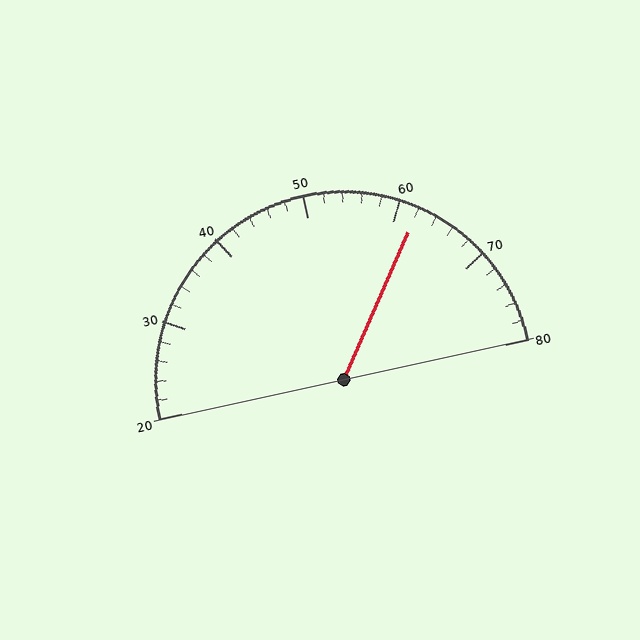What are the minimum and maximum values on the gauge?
The gauge ranges from 20 to 80.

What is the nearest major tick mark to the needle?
The nearest major tick mark is 60.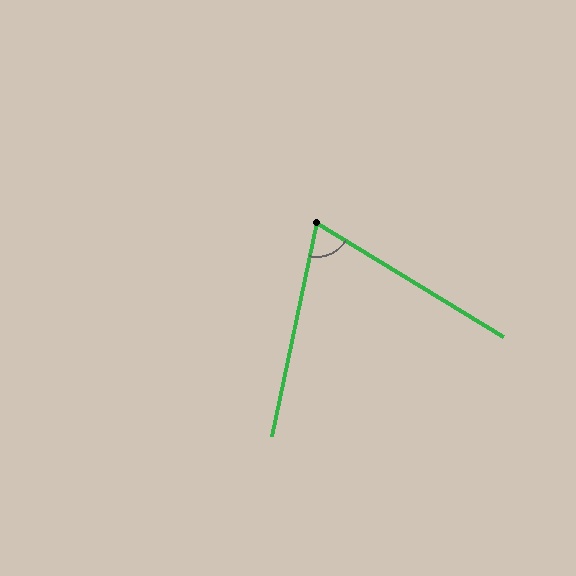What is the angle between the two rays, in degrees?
Approximately 71 degrees.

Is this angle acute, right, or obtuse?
It is acute.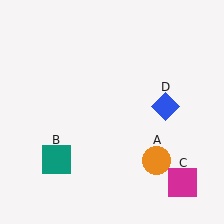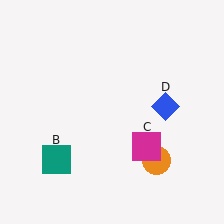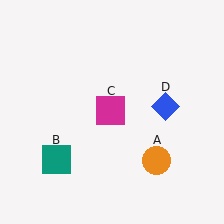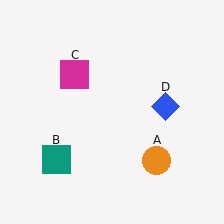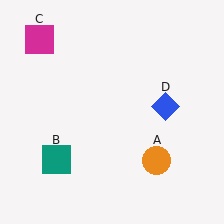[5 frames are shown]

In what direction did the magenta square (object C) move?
The magenta square (object C) moved up and to the left.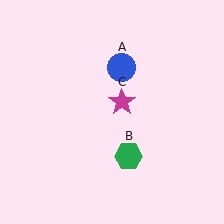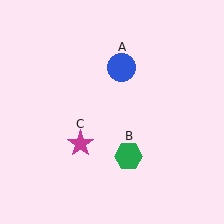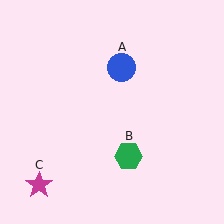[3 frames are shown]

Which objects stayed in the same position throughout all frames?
Blue circle (object A) and green hexagon (object B) remained stationary.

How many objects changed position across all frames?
1 object changed position: magenta star (object C).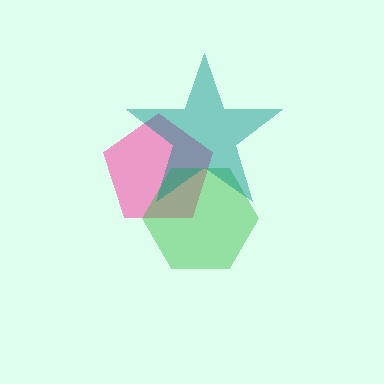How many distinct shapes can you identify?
There are 3 distinct shapes: a pink pentagon, a green hexagon, a teal star.